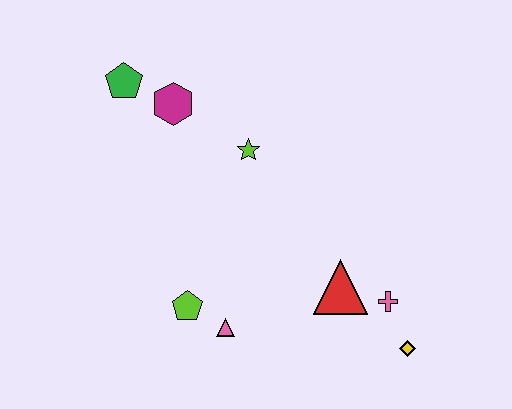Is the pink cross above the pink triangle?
Yes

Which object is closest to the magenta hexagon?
The green pentagon is closest to the magenta hexagon.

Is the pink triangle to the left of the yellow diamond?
Yes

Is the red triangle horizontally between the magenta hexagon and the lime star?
No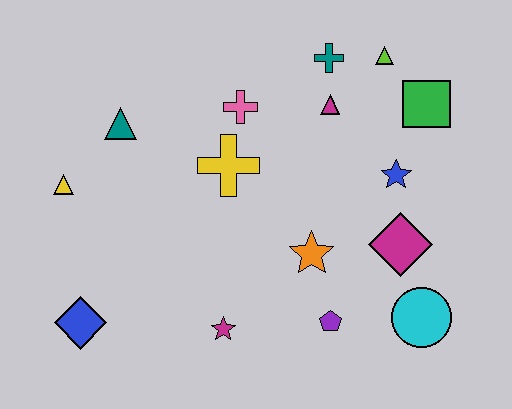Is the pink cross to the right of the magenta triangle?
No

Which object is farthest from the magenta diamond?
The yellow triangle is farthest from the magenta diamond.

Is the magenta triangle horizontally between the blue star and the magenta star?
Yes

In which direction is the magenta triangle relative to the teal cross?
The magenta triangle is below the teal cross.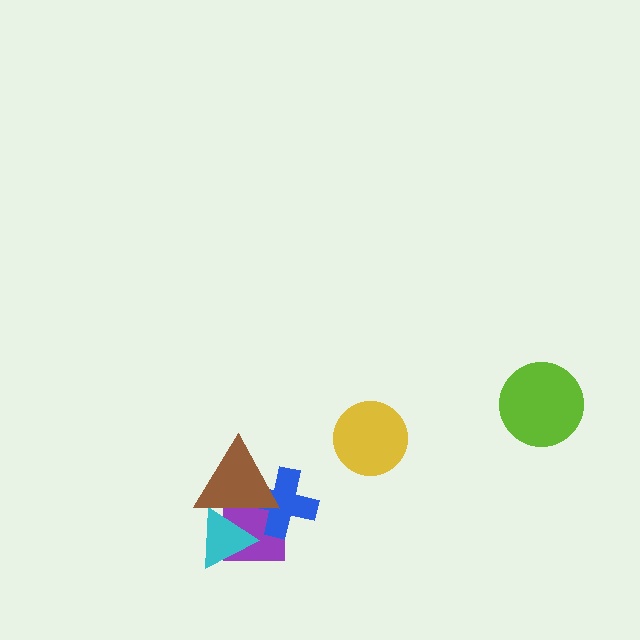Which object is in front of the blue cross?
The brown triangle is in front of the blue cross.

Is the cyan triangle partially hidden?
Yes, it is partially covered by another shape.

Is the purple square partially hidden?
Yes, it is partially covered by another shape.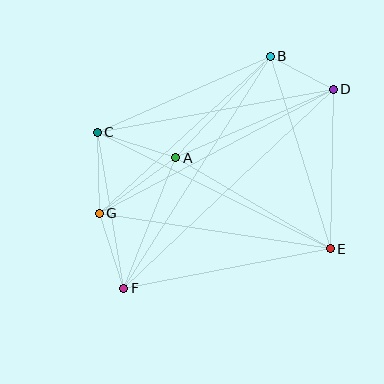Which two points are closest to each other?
Points B and D are closest to each other.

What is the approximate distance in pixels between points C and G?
The distance between C and G is approximately 81 pixels.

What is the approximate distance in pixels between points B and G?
The distance between B and G is approximately 232 pixels.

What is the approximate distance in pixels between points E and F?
The distance between E and F is approximately 211 pixels.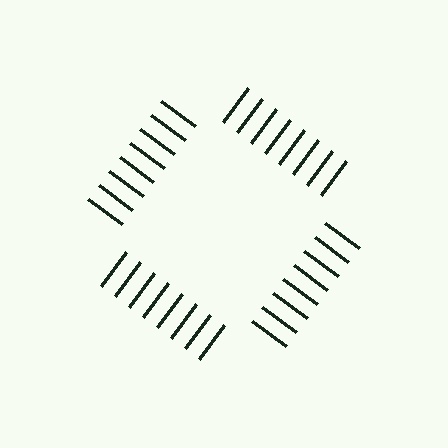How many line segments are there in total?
32 — 8 along each of the 4 edges.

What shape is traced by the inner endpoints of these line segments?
An illusory square — the line segments terminate on its edges but no continuous stroke is drawn.